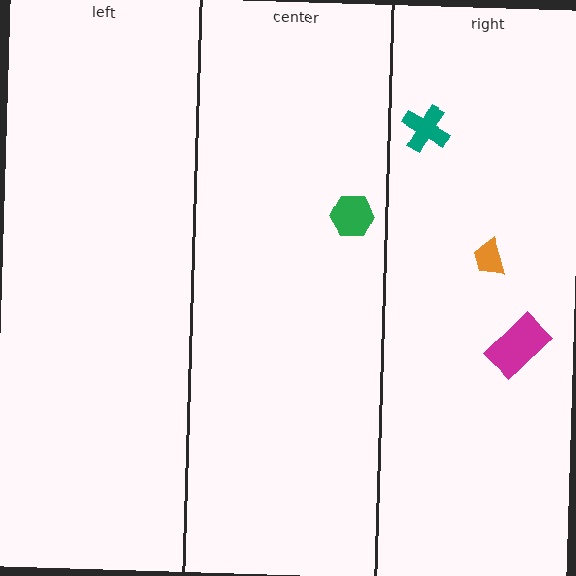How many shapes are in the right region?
3.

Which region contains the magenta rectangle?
The right region.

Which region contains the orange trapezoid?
The right region.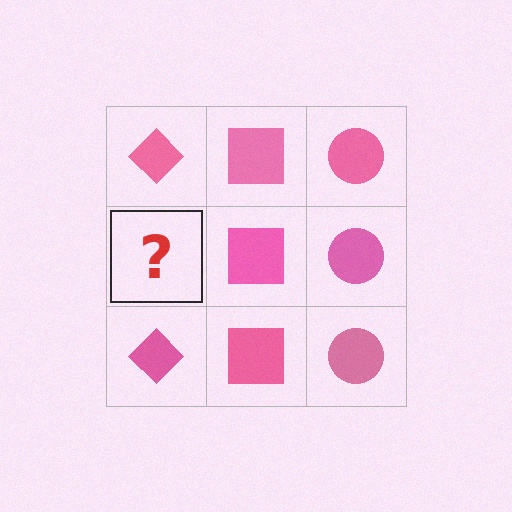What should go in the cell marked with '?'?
The missing cell should contain a pink diamond.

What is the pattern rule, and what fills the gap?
The rule is that each column has a consistent shape. The gap should be filled with a pink diamond.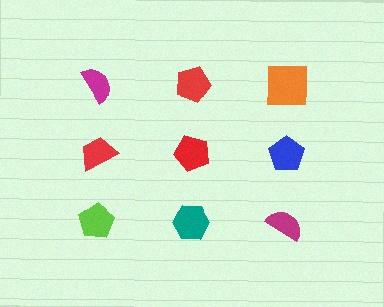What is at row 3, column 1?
A lime pentagon.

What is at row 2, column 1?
A red trapezoid.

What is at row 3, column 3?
A magenta semicircle.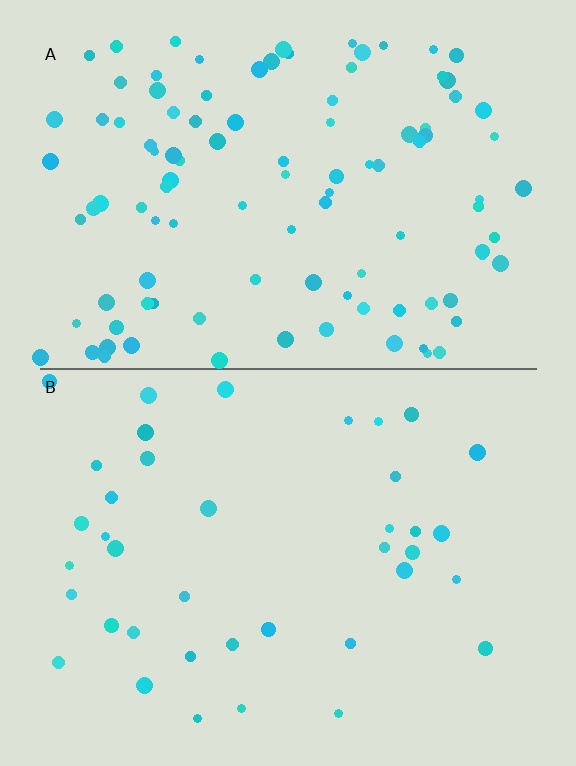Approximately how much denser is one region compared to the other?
Approximately 2.7× — region A over region B.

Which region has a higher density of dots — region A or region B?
A (the top).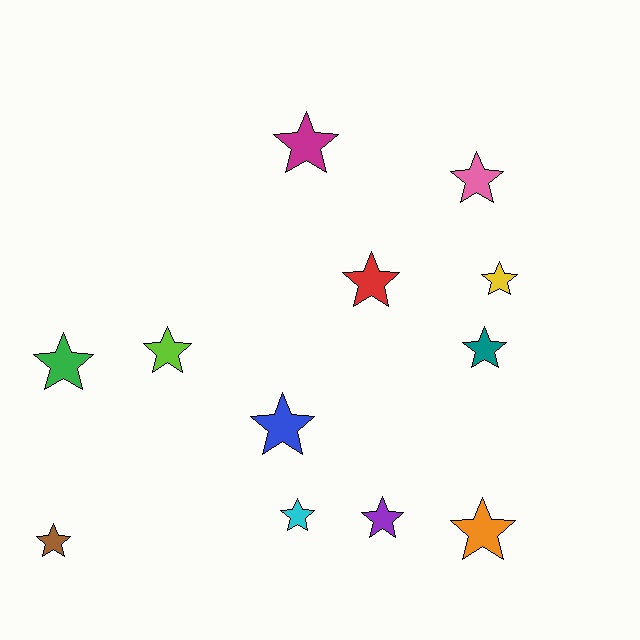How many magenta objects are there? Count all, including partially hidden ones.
There is 1 magenta object.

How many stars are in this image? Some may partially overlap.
There are 12 stars.